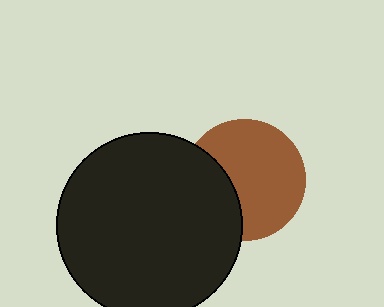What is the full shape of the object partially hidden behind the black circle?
The partially hidden object is a brown circle.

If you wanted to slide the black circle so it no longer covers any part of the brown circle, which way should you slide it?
Slide it left — that is the most direct way to separate the two shapes.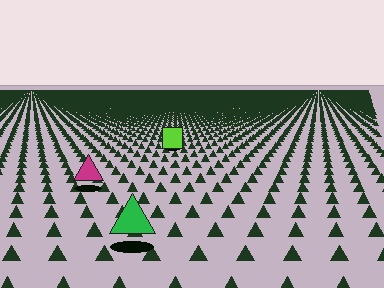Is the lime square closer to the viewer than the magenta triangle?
No. The magenta triangle is closer — you can tell from the texture gradient: the ground texture is coarser near it.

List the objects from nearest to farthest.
From nearest to farthest: the green triangle, the magenta triangle, the lime square.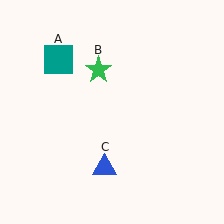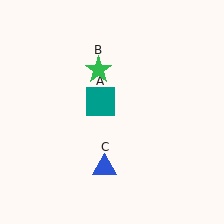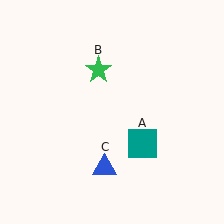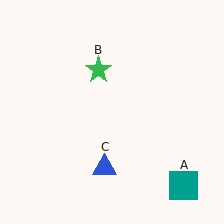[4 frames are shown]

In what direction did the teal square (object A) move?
The teal square (object A) moved down and to the right.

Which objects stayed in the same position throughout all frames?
Green star (object B) and blue triangle (object C) remained stationary.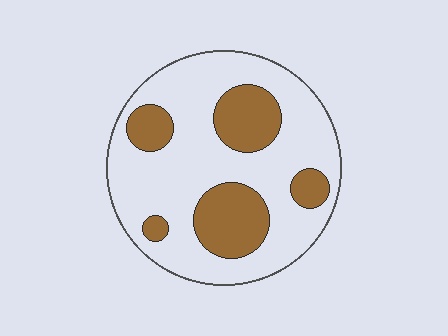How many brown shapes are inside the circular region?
5.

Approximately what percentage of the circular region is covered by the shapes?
Approximately 25%.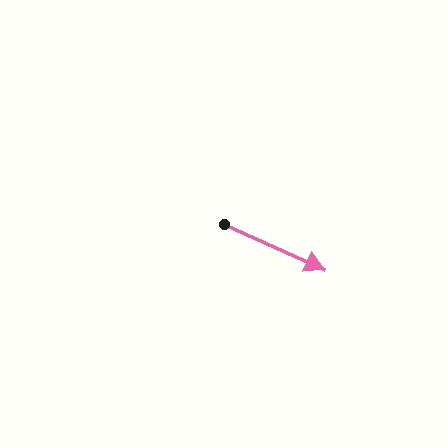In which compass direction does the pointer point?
Southeast.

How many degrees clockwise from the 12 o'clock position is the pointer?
Approximately 114 degrees.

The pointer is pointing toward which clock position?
Roughly 4 o'clock.